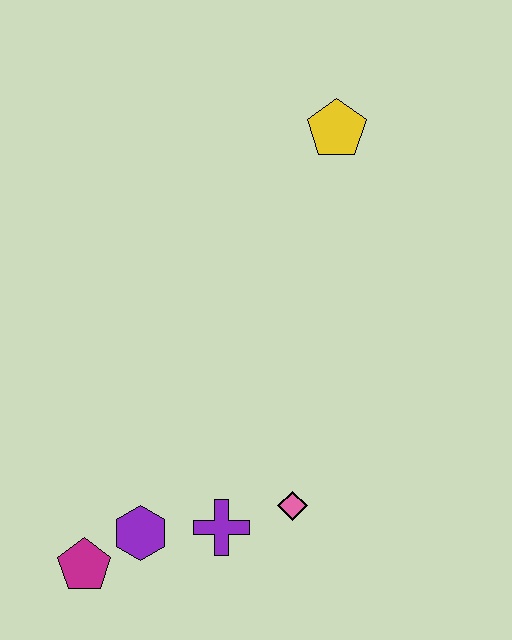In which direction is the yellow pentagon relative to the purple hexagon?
The yellow pentagon is above the purple hexagon.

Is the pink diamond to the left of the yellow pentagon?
Yes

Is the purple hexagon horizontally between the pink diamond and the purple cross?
No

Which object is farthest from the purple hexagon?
The yellow pentagon is farthest from the purple hexagon.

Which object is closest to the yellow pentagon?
The pink diamond is closest to the yellow pentagon.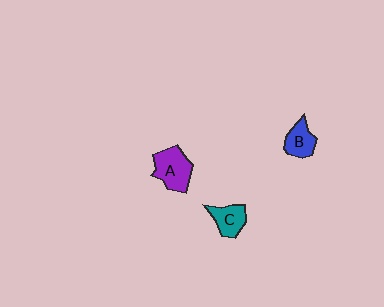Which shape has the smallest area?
Shape B (blue).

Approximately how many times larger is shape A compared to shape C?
Approximately 1.4 times.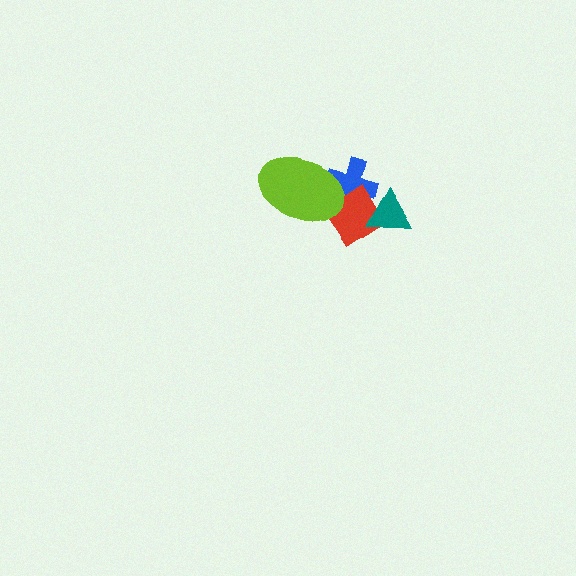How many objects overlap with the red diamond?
3 objects overlap with the red diamond.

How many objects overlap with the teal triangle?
1 object overlaps with the teal triangle.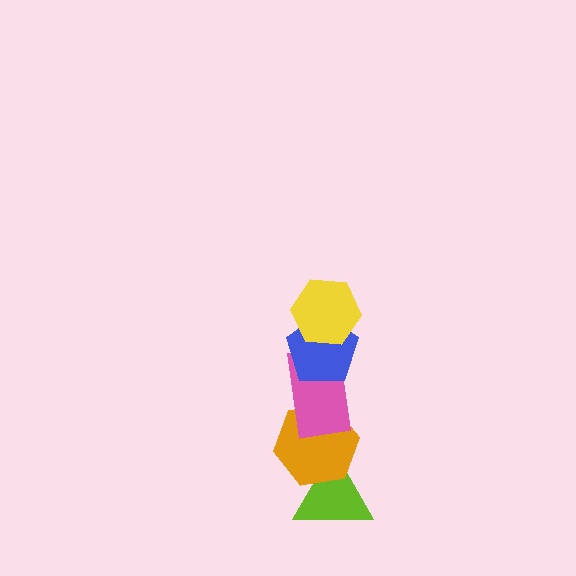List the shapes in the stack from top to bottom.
From top to bottom: the yellow hexagon, the blue pentagon, the pink rectangle, the orange hexagon, the lime triangle.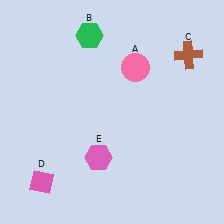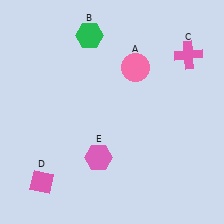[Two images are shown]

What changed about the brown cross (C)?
In Image 1, C is brown. In Image 2, it changed to pink.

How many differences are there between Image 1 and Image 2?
There is 1 difference between the two images.